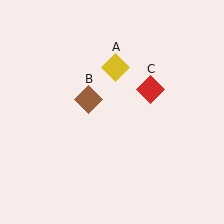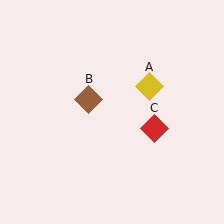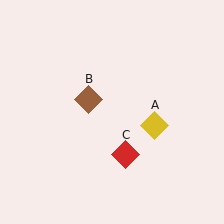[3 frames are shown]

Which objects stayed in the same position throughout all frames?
Brown diamond (object B) remained stationary.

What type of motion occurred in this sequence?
The yellow diamond (object A), red diamond (object C) rotated clockwise around the center of the scene.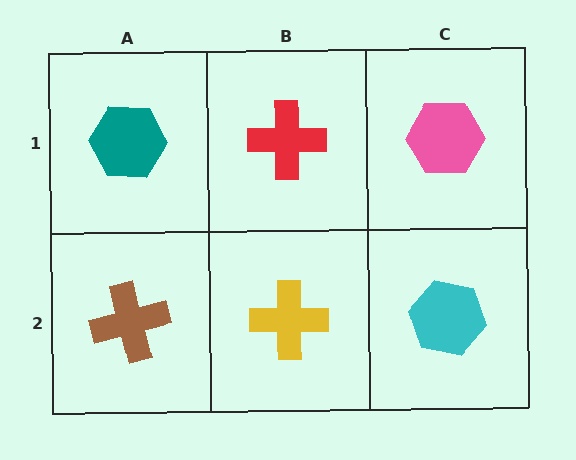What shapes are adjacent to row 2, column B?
A red cross (row 1, column B), a brown cross (row 2, column A), a cyan hexagon (row 2, column C).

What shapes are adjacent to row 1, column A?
A brown cross (row 2, column A), a red cross (row 1, column B).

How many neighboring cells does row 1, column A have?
2.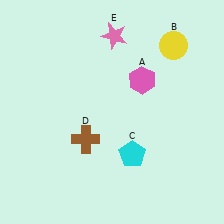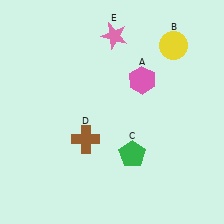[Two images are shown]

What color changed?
The pentagon (C) changed from cyan in Image 1 to green in Image 2.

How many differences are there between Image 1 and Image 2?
There is 1 difference between the two images.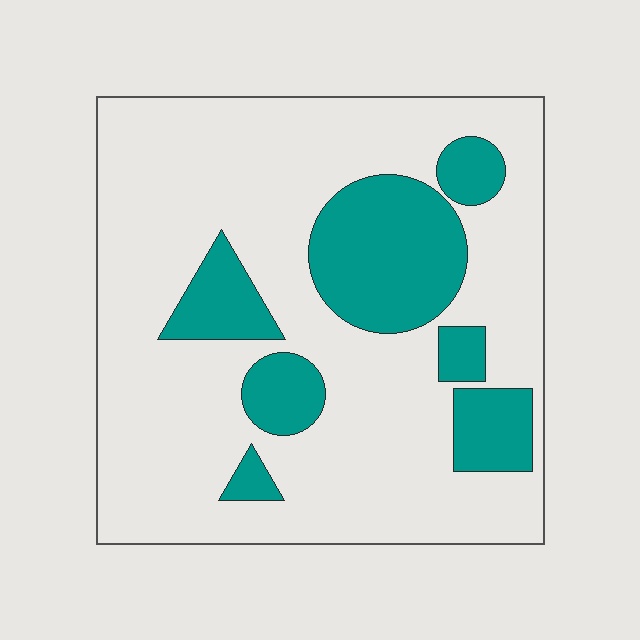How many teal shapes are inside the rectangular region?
7.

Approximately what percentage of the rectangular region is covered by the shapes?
Approximately 25%.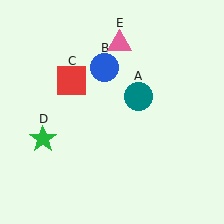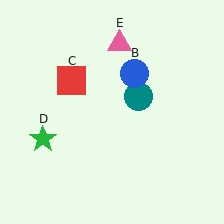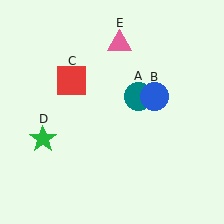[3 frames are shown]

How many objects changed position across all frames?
1 object changed position: blue circle (object B).